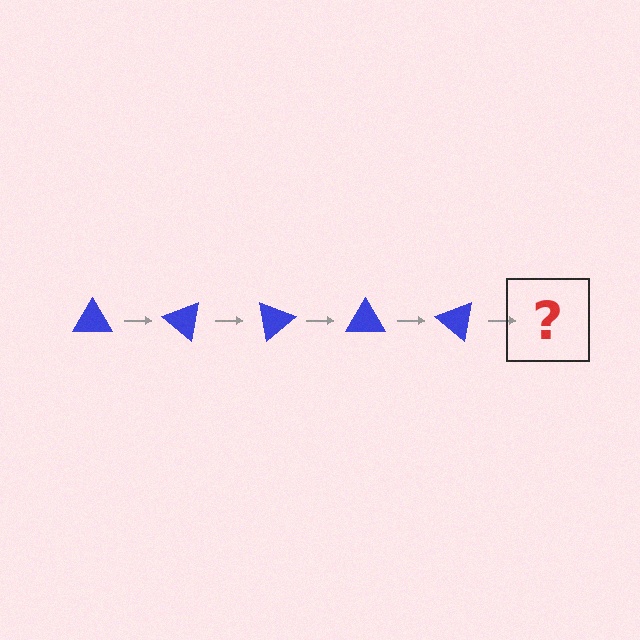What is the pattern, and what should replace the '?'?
The pattern is that the triangle rotates 40 degrees each step. The '?' should be a blue triangle rotated 200 degrees.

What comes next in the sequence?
The next element should be a blue triangle rotated 200 degrees.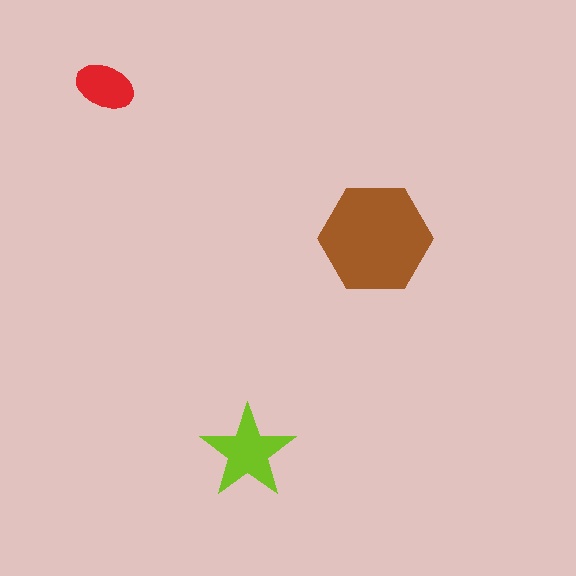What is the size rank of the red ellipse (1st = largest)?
3rd.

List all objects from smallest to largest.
The red ellipse, the lime star, the brown hexagon.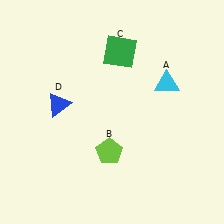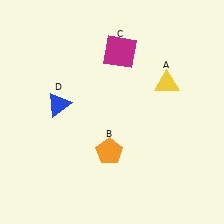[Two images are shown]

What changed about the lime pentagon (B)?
In Image 1, B is lime. In Image 2, it changed to orange.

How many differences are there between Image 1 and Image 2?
There are 3 differences between the two images.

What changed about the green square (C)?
In Image 1, C is green. In Image 2, it changed to magenta.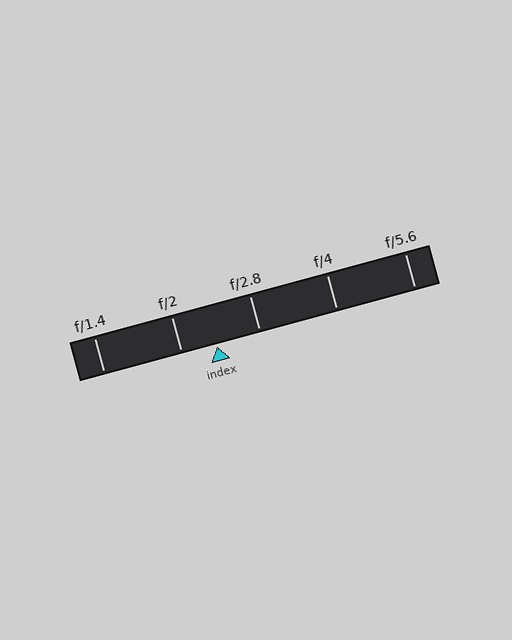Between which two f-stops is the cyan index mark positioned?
The index mark is between f/2 and f/2.8.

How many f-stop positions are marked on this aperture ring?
There are 5 f-stop positions marked.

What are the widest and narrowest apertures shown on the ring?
The widest aperture shown is f/1.4 and the narrowest is f/5.6.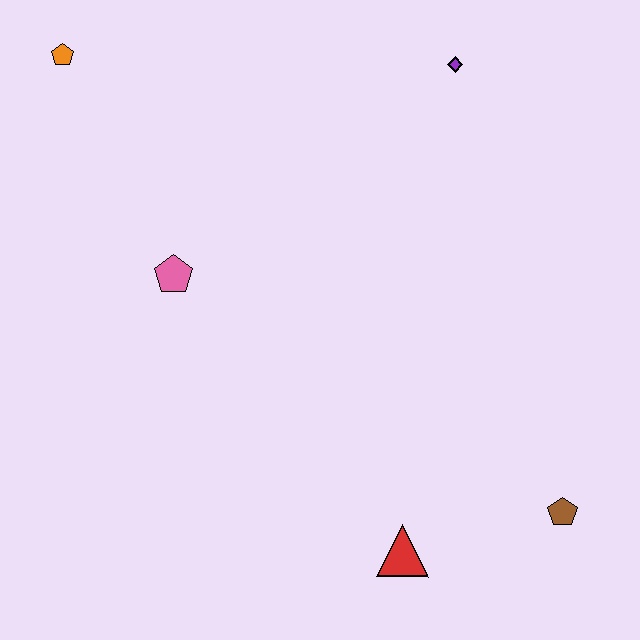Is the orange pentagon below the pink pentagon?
No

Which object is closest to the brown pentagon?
The red triangle is closest to the brown pentagon.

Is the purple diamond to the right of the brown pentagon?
No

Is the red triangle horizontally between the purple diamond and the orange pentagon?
Yes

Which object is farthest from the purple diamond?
The red triangle is farthest from the purple diamond.